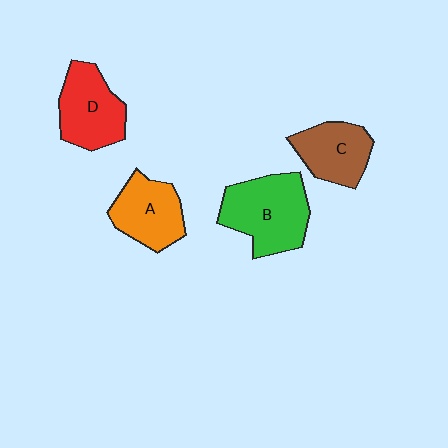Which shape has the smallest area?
Shape C (brown).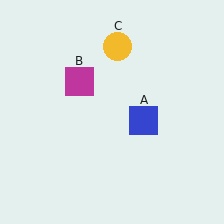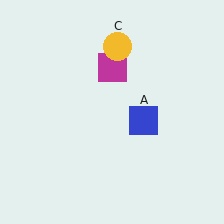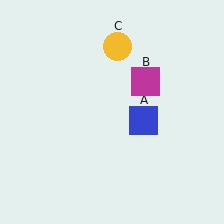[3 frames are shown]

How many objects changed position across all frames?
1 object changed position: magenta square (object B).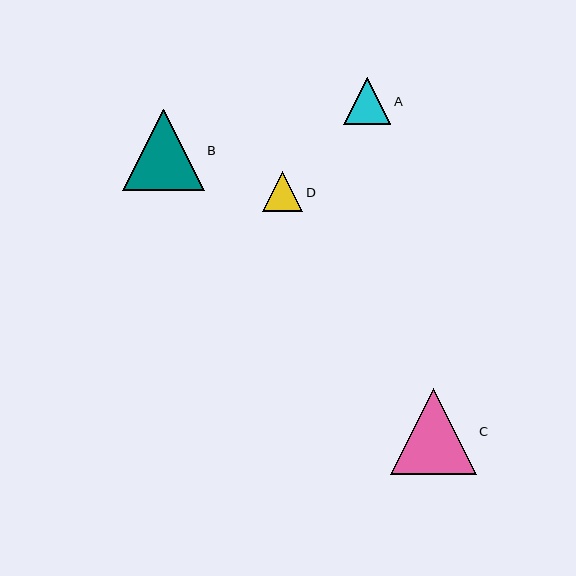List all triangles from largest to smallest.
From largest to smallest: C, B, A, D.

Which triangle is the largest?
Triangle C is the largest with a size of approximately 86 pixels.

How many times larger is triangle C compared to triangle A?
Triangle C is approximately 1.8 times the size of triangle A.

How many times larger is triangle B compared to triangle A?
Triangle B is approximately 1.7 times the size of triangle A.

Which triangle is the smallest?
Triangle D is the smallest with a size of approximately 40 pixels.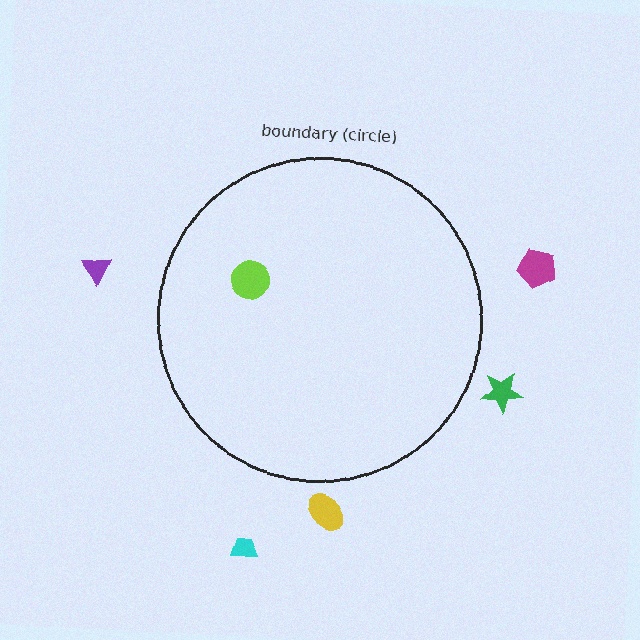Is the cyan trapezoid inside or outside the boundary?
Outside.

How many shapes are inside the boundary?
1 inside, 5 outside.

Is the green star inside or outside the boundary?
Outside.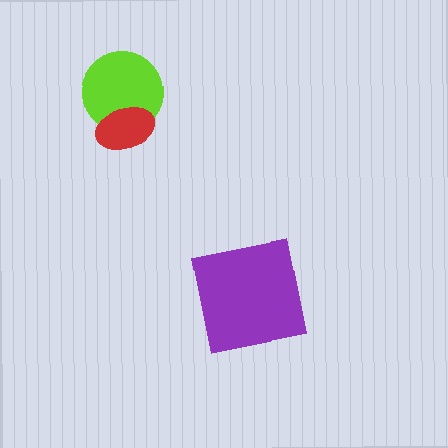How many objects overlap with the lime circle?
1 object overlaps with the lime circle.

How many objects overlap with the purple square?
0 objects overlap with the purple square.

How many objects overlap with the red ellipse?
1 object overlaps with the red ellipse.